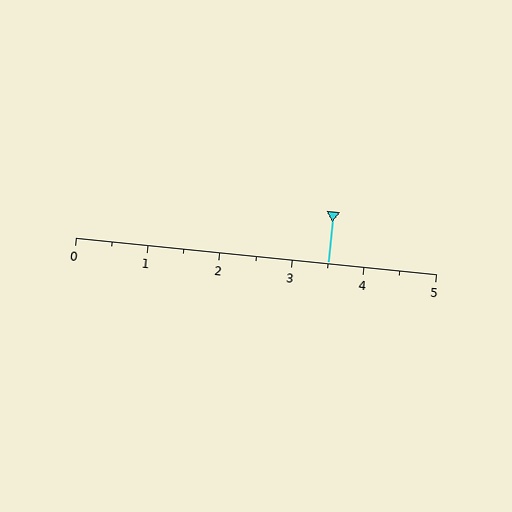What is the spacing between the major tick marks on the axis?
The major ticks are spaced 1 apart.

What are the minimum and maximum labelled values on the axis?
The axis runs from 0 to 5.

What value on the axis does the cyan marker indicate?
The marker indicates approximately 3.5.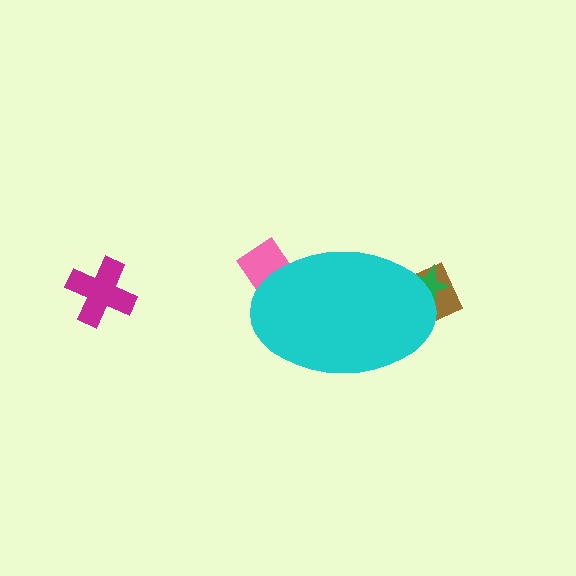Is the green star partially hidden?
Yes, the green star is partially hidden behind the cyan ellipse.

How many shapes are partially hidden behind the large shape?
3 shapes are partially hidden.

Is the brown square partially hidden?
Yes, the brown square is partially hidden behind the cyan ellipse.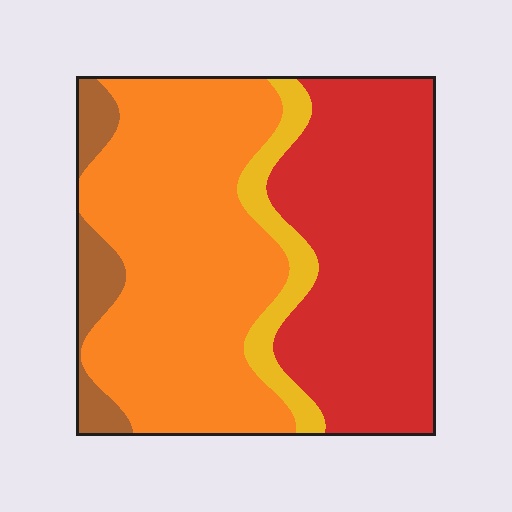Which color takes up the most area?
Orange, at roughly 45%.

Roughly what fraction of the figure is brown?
Brown covers around 5% of the figure.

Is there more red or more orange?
Orange.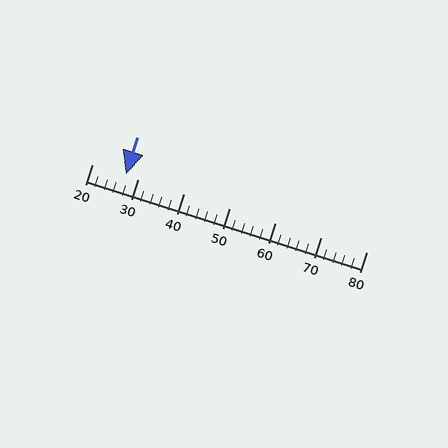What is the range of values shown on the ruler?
The ruler shows values from 20 to 80.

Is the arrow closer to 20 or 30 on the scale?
The arrow is closer to 30.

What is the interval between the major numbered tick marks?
The major tick marks are spaced 10 units apart.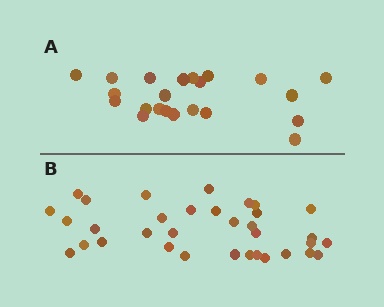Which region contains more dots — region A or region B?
Region B (the bottom region) has more dots.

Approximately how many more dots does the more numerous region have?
Region B has roughly 12 or so more dots than region A.